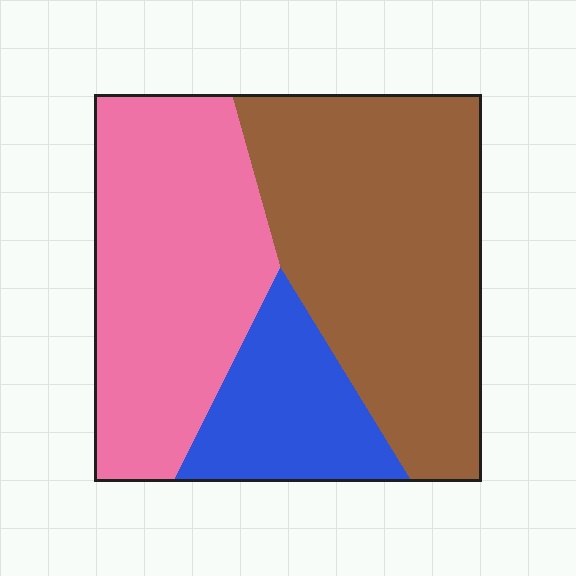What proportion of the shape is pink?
Pink takes up about three eighths (3/8) of the shape.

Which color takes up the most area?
Brown, at roughly 45%.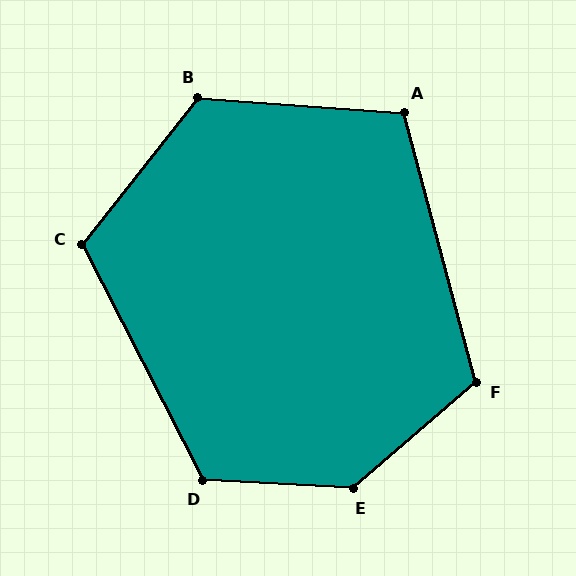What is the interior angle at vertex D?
Approximately 120 degrees (obtuse).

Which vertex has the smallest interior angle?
A, at approximately 109 degrees.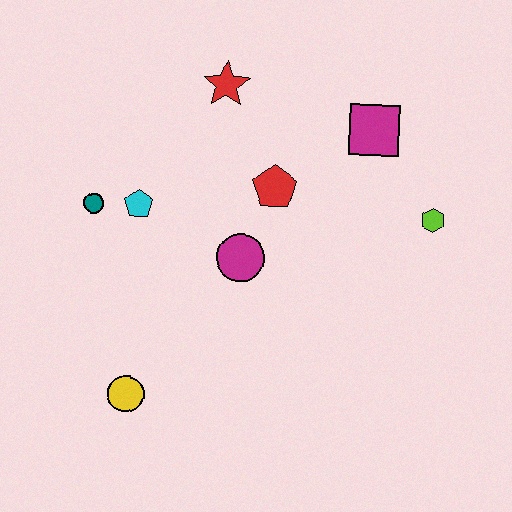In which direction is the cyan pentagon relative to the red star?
The cyan pentagon is below the red star.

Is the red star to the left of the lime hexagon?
Yes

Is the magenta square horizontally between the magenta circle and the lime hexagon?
Yes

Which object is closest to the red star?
The red pentagon is closest to the red star.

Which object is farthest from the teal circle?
The lime hexagon is farthest from the teal circle.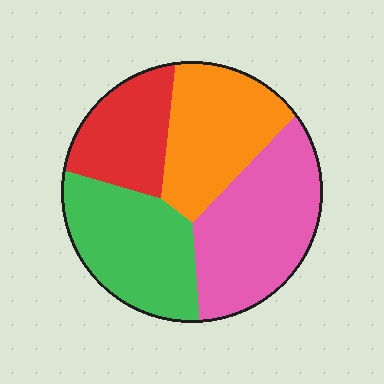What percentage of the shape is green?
Green covers 26% of the shape.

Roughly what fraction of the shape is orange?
Orange takes up less than a quarter of the shape.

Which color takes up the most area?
Pink, at roughly 30%.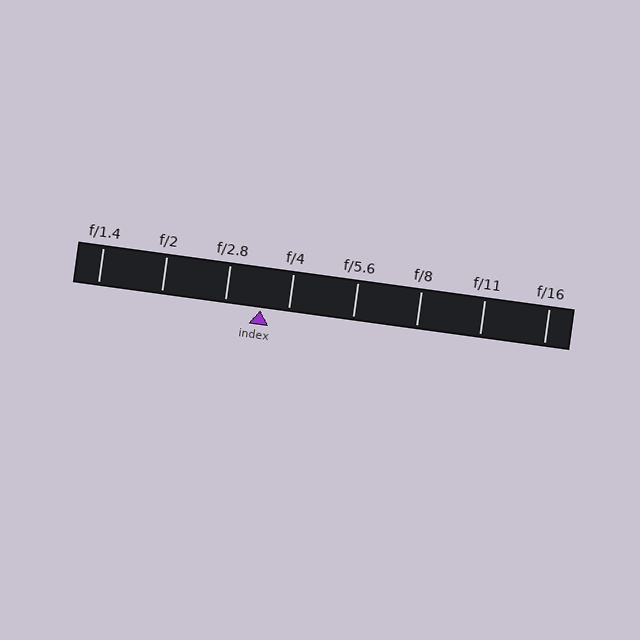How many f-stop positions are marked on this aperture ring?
There are 8 f-stop positions marked.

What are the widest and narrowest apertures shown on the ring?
The widest aperture shown is f/1.4 and the narrowest is f/16.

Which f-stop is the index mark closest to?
The index mark is closest to f/4.